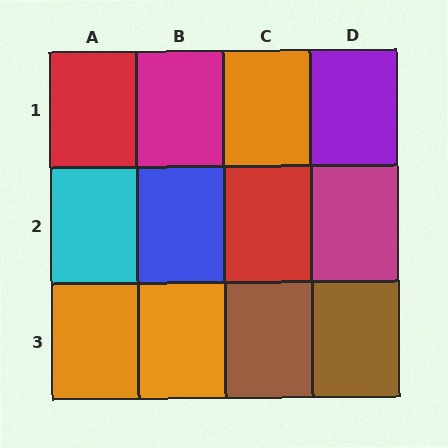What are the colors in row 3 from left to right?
Orange, orange, brown, brown.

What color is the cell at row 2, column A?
Cyan.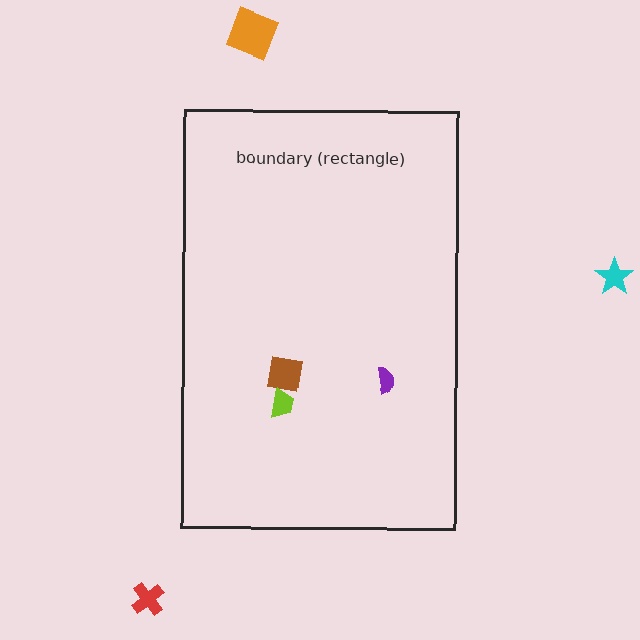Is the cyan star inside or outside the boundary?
Outside.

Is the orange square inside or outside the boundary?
Outside.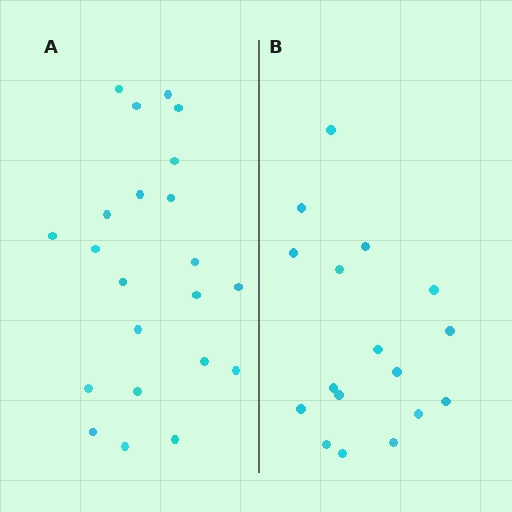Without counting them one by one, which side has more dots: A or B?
Region A (the left region) has more dots.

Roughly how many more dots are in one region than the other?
Region A has about 5 more dots than region B.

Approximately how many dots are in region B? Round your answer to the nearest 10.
About 20 dots. (The exact count is 17, which rounds to 20.)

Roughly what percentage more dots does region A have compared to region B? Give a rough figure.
About 30% more.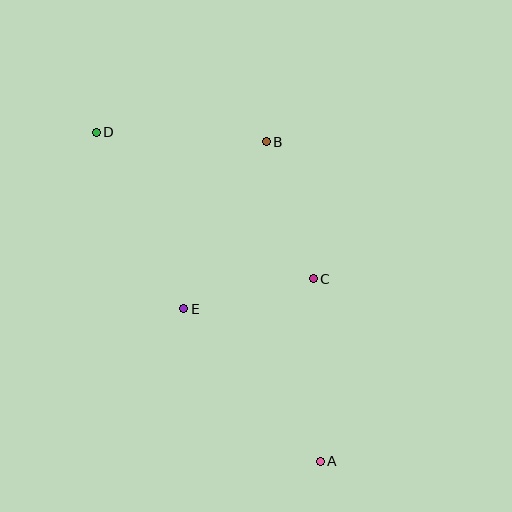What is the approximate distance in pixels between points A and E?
The distance between A and E is approximately 205 pixels.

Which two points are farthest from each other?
Points A and D are farthest from each other.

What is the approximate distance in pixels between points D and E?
The distance between D and E is approximately 197 pixels.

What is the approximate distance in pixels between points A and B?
The distance between A and B is approximately 324 pixels.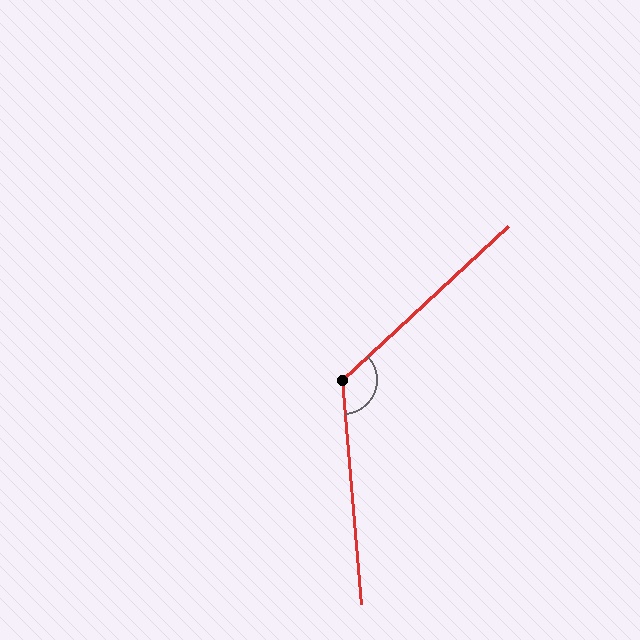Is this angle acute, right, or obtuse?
It is obtuse.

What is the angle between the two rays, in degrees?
Approximately 128 degrees.